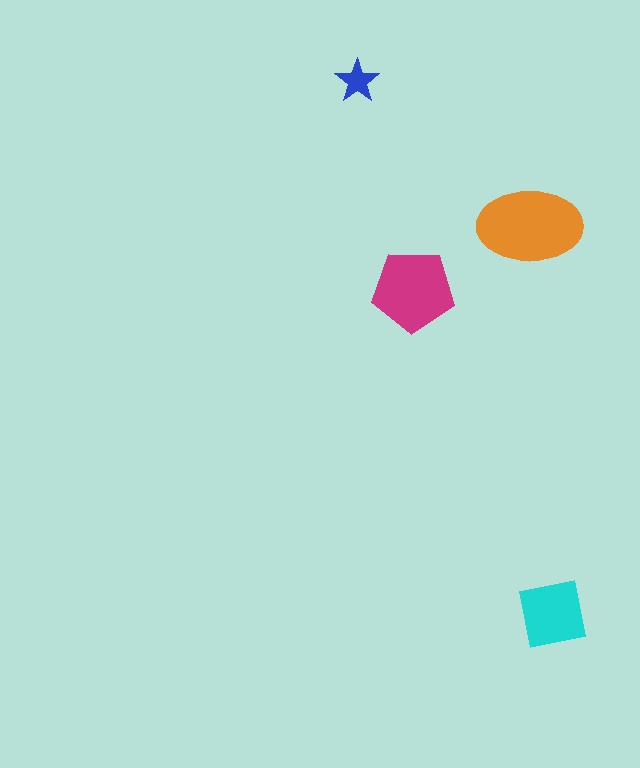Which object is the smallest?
The blue star.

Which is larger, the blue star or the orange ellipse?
The orange ellipse.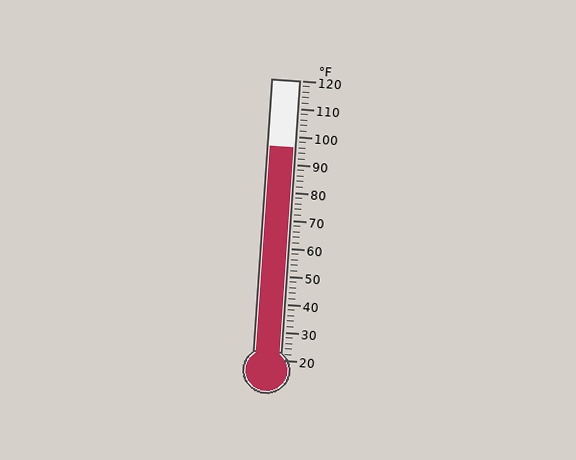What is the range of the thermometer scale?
The thermometer scale ranges from 20°F to 120°F.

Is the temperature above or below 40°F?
The temperature is above 40°F.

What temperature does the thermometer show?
The thermometer shows approximately 96°F.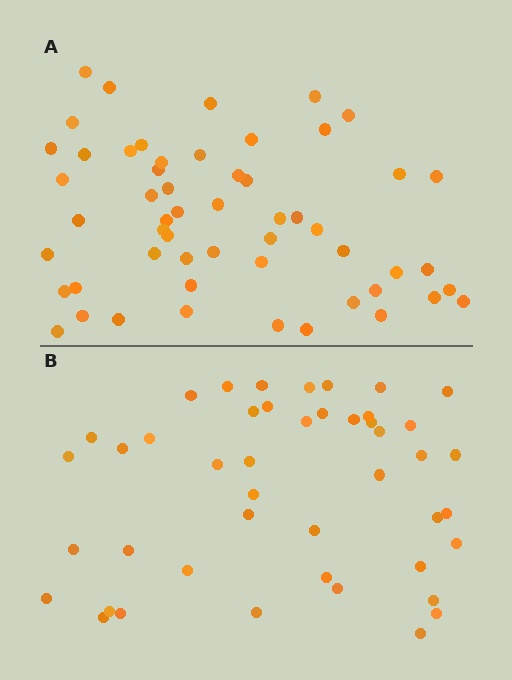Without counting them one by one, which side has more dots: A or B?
Region A (the top region) has more dots.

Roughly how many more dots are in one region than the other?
Region A has roughly 10 or so more dots than region B.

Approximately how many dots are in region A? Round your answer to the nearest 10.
About 60 dots. (The exact count is 55, which rounds to 60.)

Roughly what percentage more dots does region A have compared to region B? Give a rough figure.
About 20% more.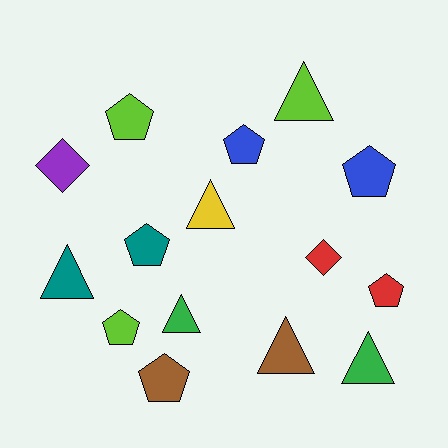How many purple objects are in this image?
There is 1 purple object.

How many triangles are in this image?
There are 6 triangles.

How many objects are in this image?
There are 15 objects.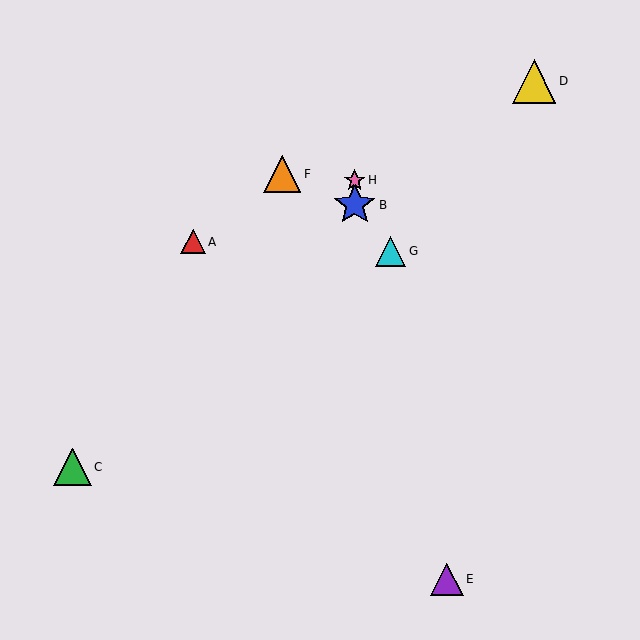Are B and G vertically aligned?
No, B is at x≈355 and G is at x≈391.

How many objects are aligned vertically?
2 objects (B, H) are aligned vertically.